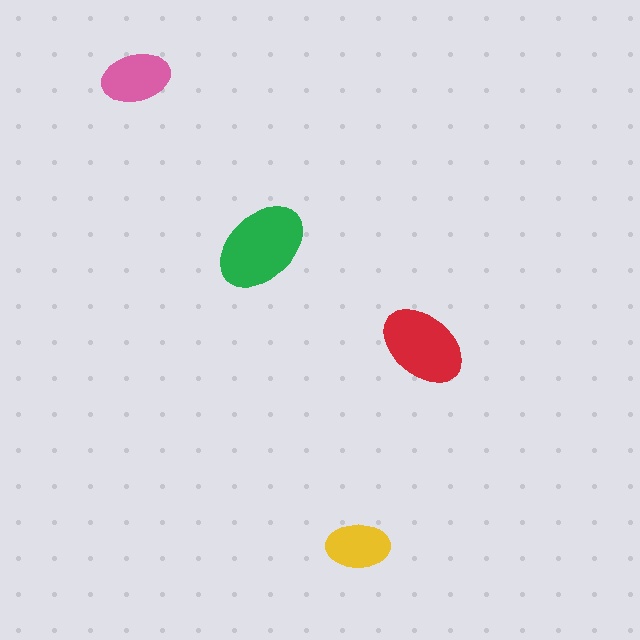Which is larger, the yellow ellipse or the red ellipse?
The red one.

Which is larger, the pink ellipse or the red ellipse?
The red one.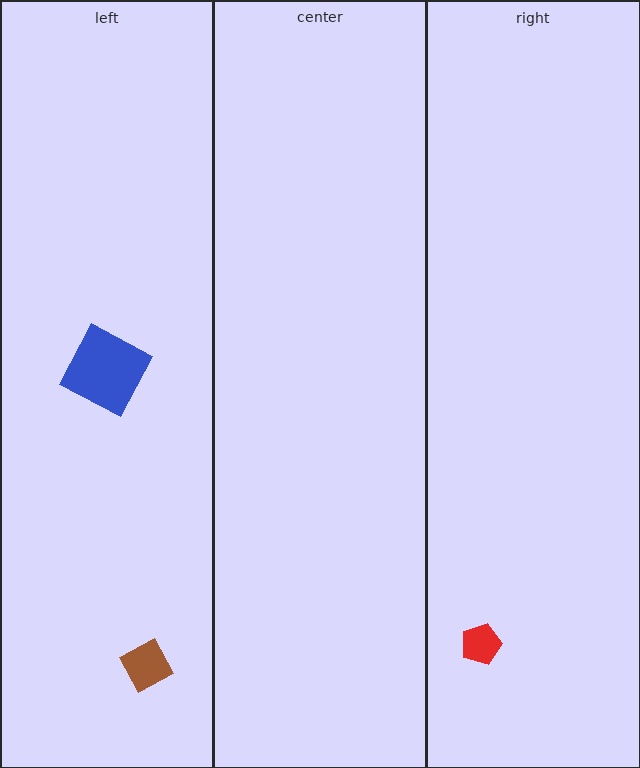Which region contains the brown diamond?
The left region.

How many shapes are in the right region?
1.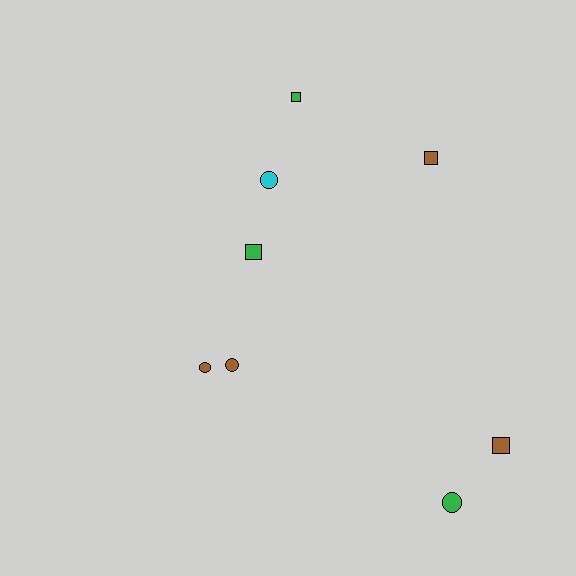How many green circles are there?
There is 1 green circle.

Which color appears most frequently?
Brown, with 4 objects.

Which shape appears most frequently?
Circle, with 4 objects.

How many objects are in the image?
There are 8 objects.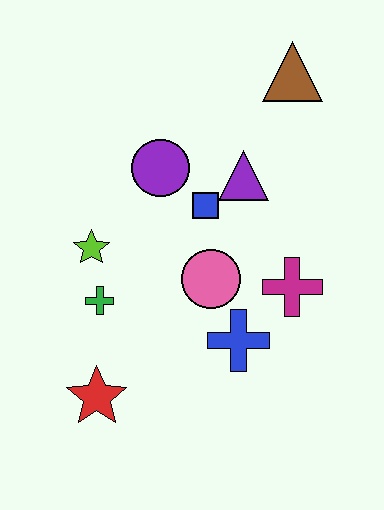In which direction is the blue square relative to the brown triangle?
The blue square is below the brown triangle.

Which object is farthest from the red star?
The brown triangle is farthest from the red star.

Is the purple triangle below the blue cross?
No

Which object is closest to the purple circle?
The blue square is closest to the purple circle.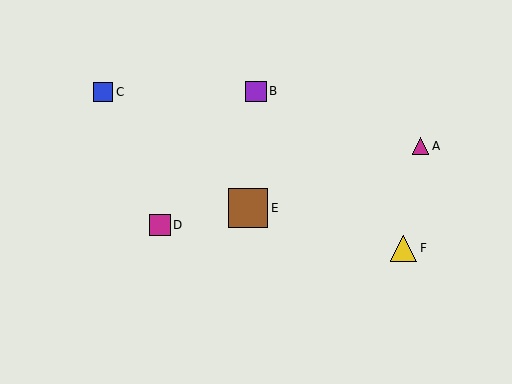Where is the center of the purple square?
The center of the purple square is at (256, 91).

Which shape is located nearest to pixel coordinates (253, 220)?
The brown square (labeled E) at (248, 208) is nearest to that location.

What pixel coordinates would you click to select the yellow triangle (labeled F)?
Click at (404, 248) to select the yellow triangle F.